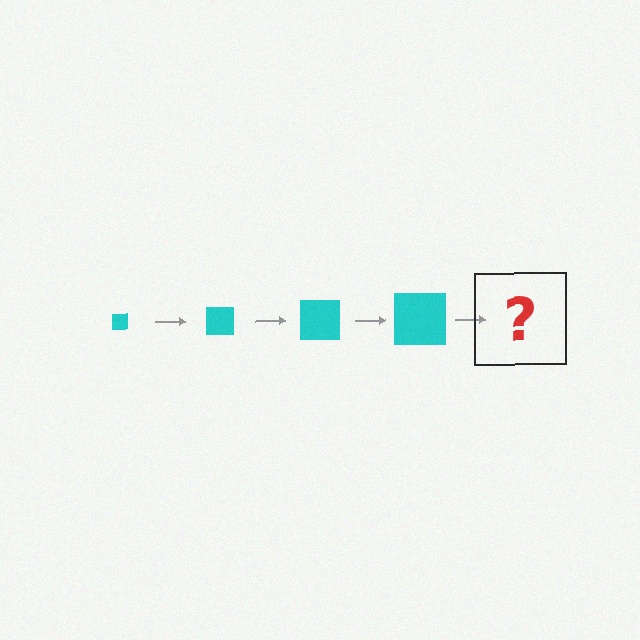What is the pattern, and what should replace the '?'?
The pattern is that the square gets progressively larger each step. The '?' should be a cyan square, larger than the previous one.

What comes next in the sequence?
The next element should be a cyan square, larger than the previous one.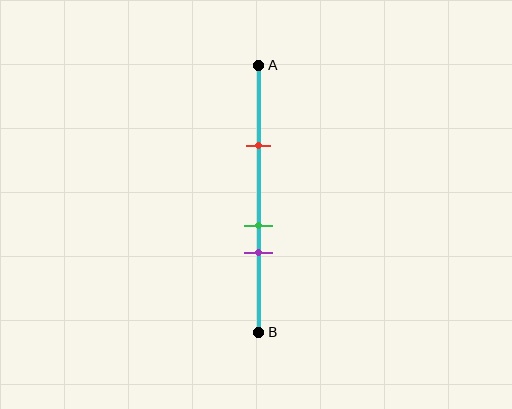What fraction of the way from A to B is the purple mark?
The purple mark is approximately 70% (0.7) of the way from A to B.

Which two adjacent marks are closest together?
The green and purple marks are the closest adjacent pair.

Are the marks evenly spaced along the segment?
No, the marks are not evenly spaced.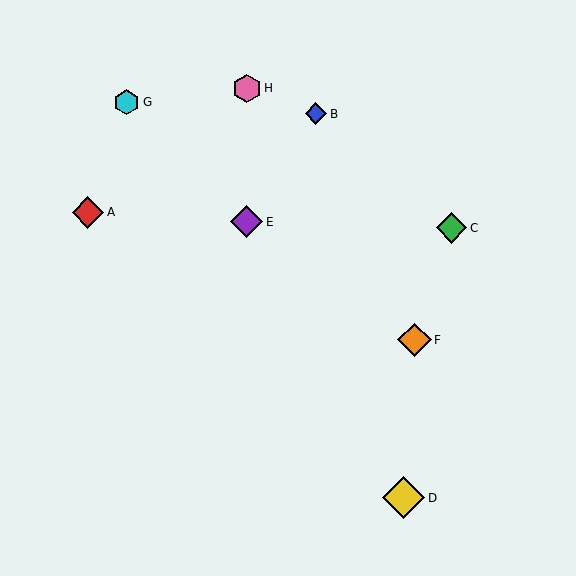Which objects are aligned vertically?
Objects E, H are aligned vertically.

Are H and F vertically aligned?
No, H is at x≈247 and F is at x≈415.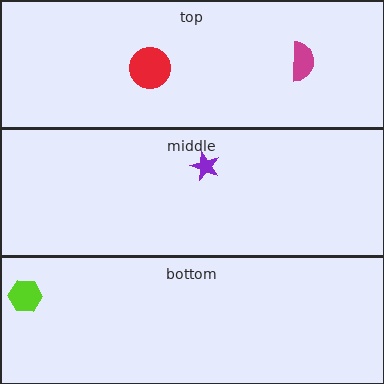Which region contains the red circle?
The top region.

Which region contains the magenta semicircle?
The top region.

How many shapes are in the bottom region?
1.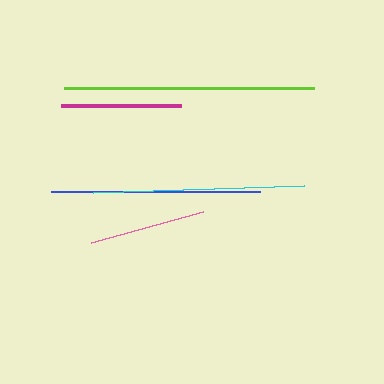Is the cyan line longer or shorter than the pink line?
The cyan line is longer than the pink line.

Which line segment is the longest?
The lime line is the longest at approximately 250 pixels.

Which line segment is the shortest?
The pink line is the shortest at approximately 116 pixels.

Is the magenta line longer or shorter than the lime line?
The lime line is longer than the magenta line.